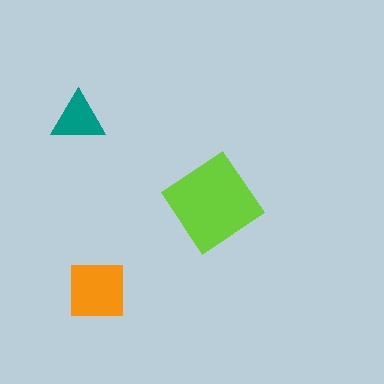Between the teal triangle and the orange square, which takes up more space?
The orange square.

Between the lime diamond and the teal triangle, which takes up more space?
The lime diamond.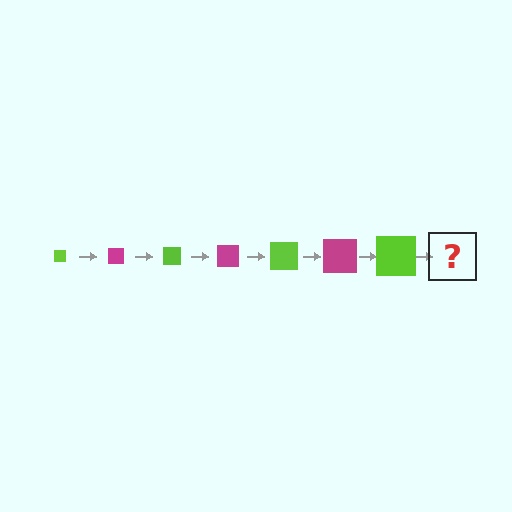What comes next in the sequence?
The next element should be a magenta square, larger than the previous one.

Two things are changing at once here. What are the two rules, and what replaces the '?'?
The two rules are that the square grows larger each step and the color cycles through lime and magenta. The '?' should be a magenta square, larger than the previous one.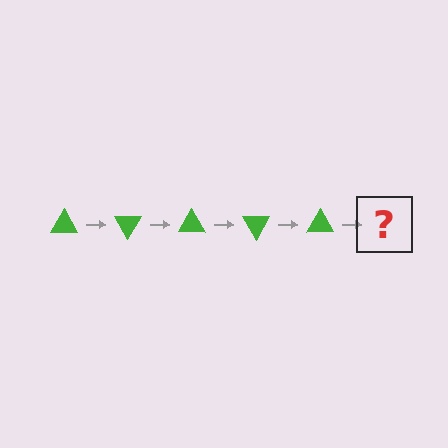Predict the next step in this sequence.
The next step is a green triangle rotated 300 degrees.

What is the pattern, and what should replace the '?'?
The pattern is that the triangle rotates 60 degrees each step. The '?' should be a green triangle rotated 300 degrees.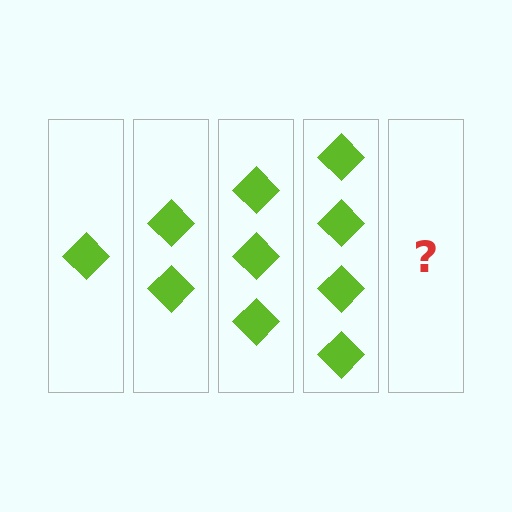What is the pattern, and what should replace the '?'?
The pattern is that each step adds one more diamond. The '?' should be 5 diamonds.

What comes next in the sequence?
The next element should be 5 diamonds.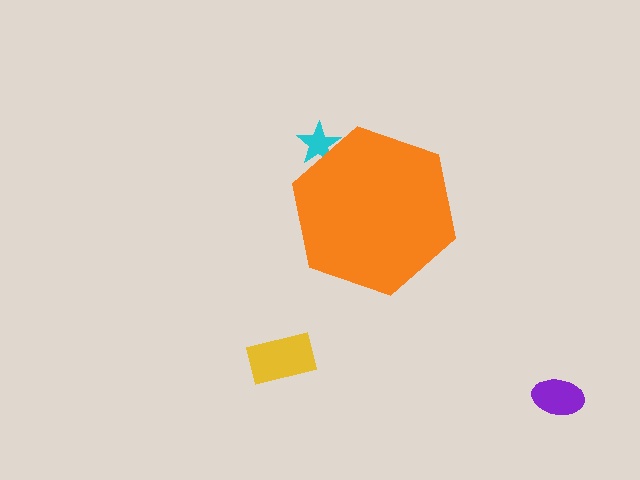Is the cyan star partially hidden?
Yes, the cyan star is partially hidden behind the orange hexagon.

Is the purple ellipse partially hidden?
No, the purple ellipse is fully visible.